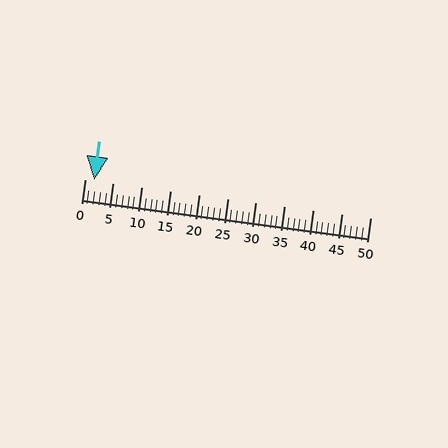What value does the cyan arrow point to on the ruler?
The cyan arrow points to approximately 2.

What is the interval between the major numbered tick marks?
The major tick marks are spaced 5 units apart.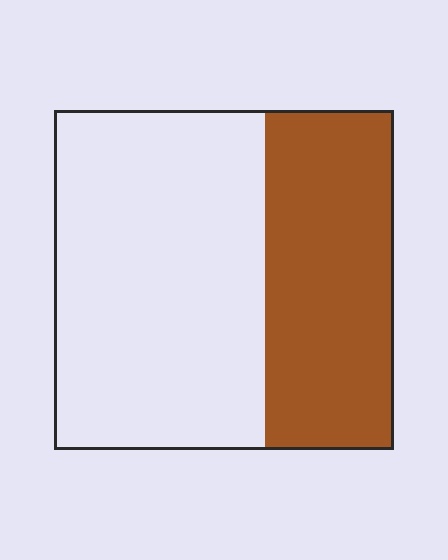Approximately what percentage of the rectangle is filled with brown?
Approximately 40%.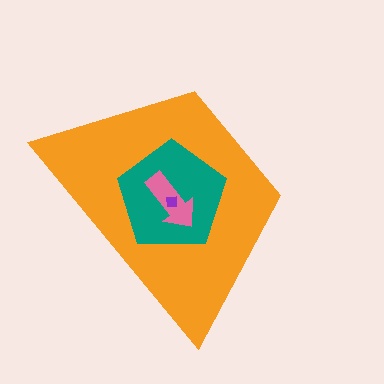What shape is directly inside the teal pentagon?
The pink arrow.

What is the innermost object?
The purple square.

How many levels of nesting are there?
4.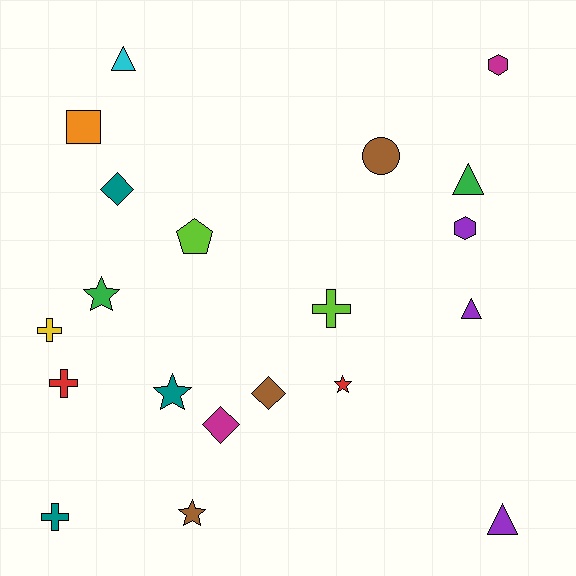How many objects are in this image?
There are 20 objects.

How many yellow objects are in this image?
There is 1 yellow object.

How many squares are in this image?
There is 1 square.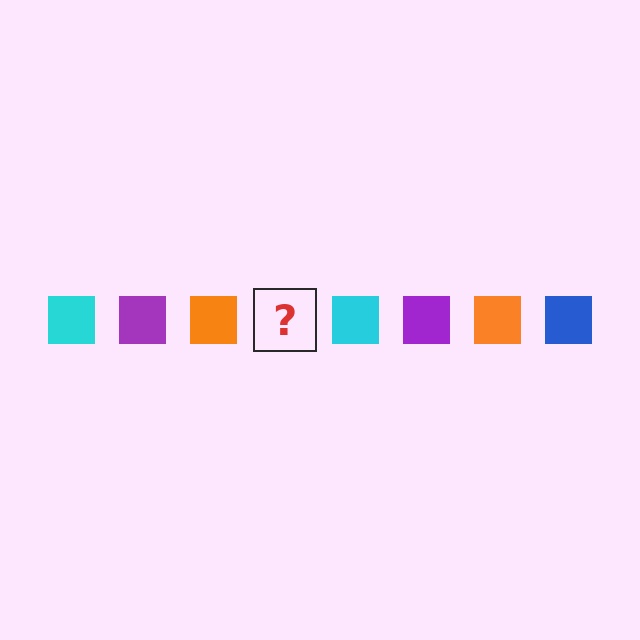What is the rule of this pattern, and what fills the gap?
The rule is that the pattern cycles through cyan, purple, orange, blue squares. The gap should be filled with a blue square.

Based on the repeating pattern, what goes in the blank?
The blank should be a blue square.